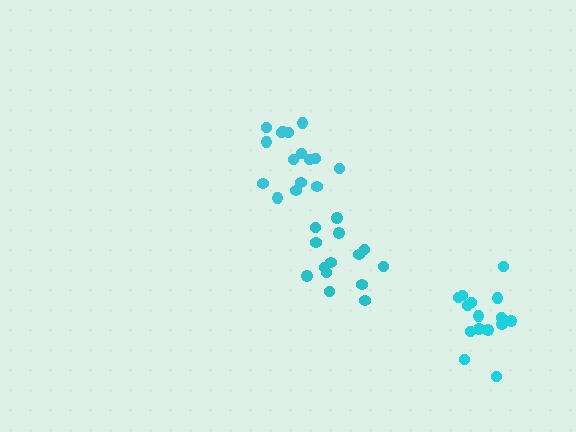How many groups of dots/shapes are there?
There are 3 groups.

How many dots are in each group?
Group 1: 16 dots, Group 2: 15 dots, Group 3: 14 dots (45 total).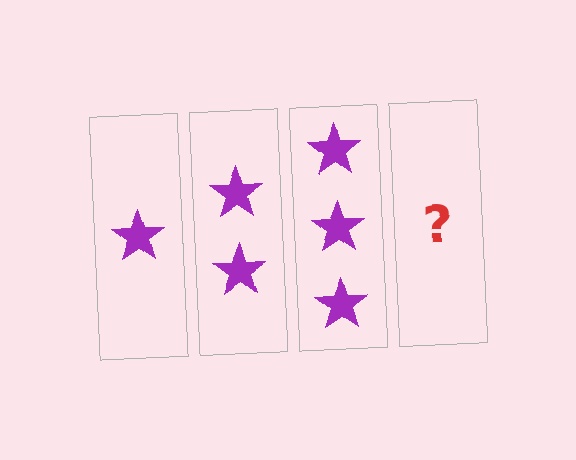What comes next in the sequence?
The next element should be 4 stars.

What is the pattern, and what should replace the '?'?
The pattern is that each step adds one more star. The '?' should be 4 stars.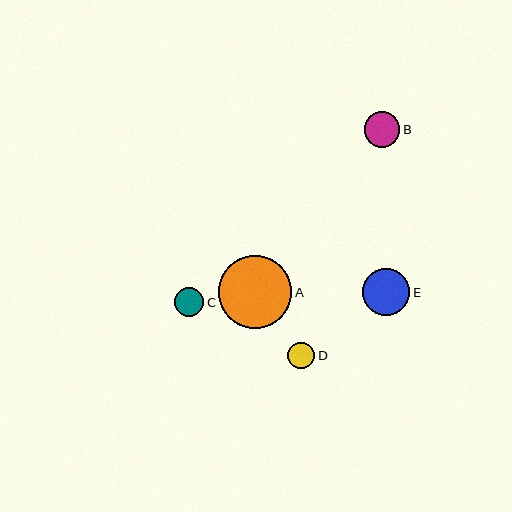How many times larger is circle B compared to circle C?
Circle B is approximately 1.2 times the size of circle C.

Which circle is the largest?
Circle A is the largest with a size of approximately 73 pixels.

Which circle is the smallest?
Circle D is the smallest with a size of approximately 27 pixels.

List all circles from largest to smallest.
From largest to smallest: A, E, B, C, D.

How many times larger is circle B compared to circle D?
Circle B is approximately 1.3 times the size of circle D.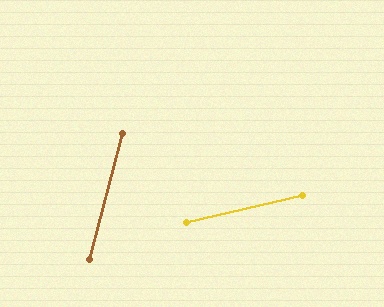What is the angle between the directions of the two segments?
Approximately 62 degrees.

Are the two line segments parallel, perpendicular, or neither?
Neither parallel nor perpendicular — they differ by about 62°.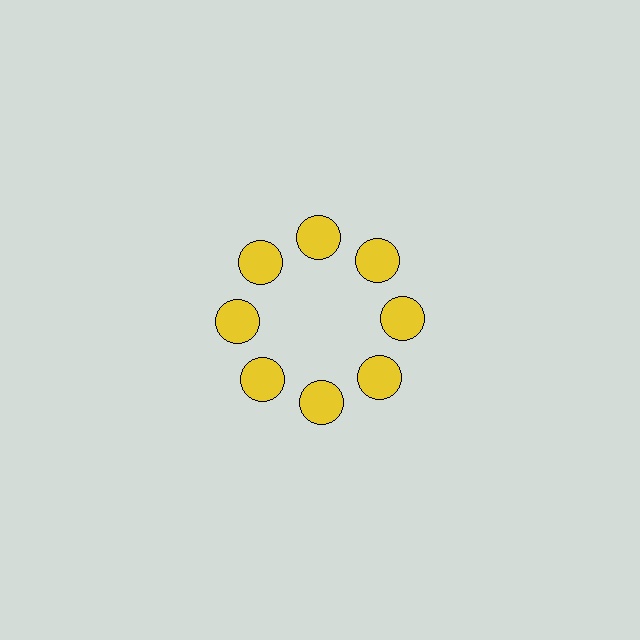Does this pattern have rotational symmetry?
Yes, this pattern has 8-fold rotational symmetry. It looks the same after rotating 45 degrees around the center.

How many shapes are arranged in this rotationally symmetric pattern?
There are 8 shapes, arranged in 8 groups of 1.